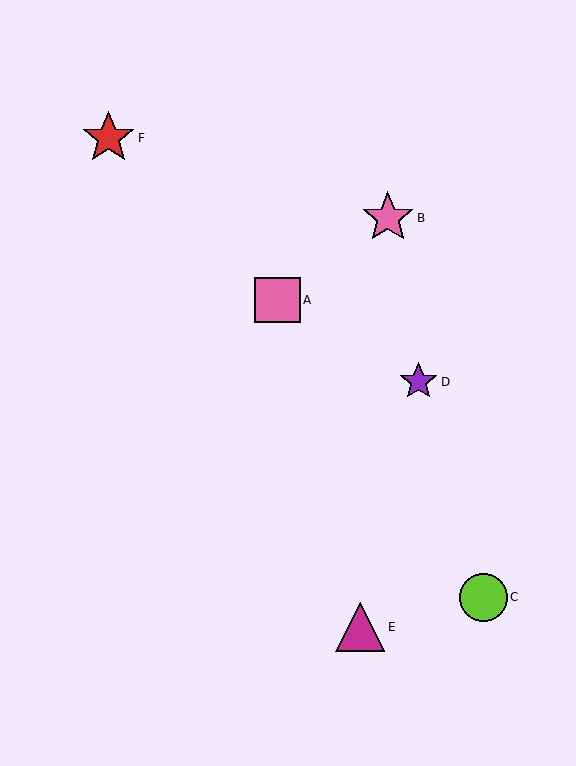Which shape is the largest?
The red star (labeled F) is the largest.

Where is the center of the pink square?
The center of the pink square is at (277, 300).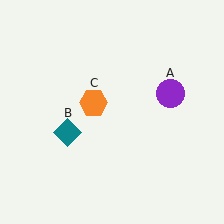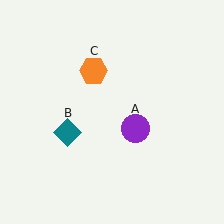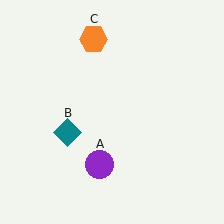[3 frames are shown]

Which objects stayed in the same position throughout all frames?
Teal diamond (object B) remained stationary.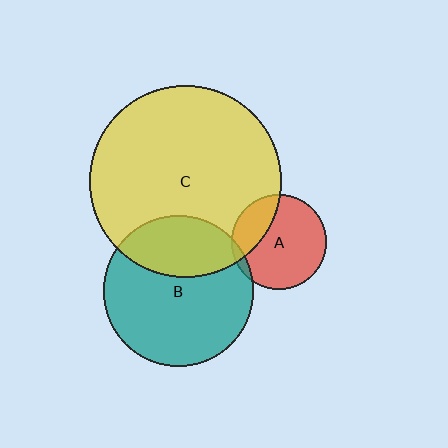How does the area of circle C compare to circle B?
Approximately 1.6 times.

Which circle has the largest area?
Circle C (yellow).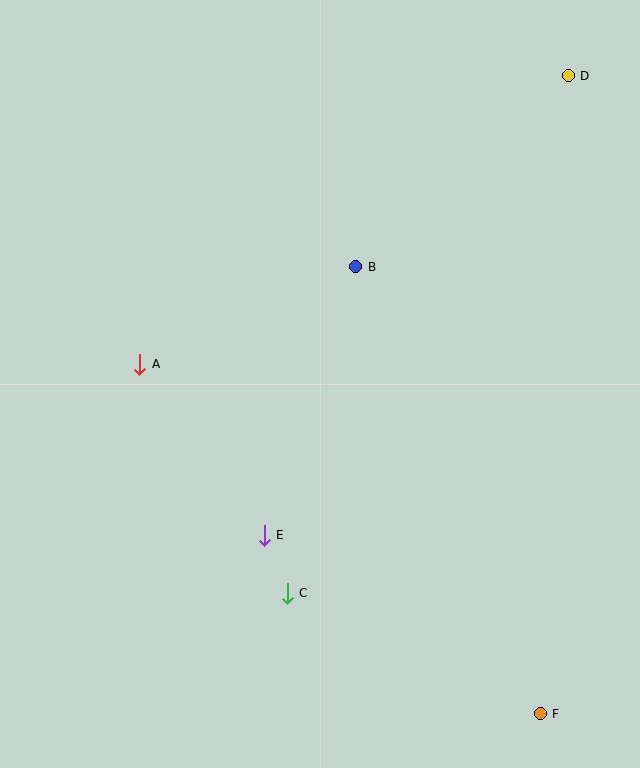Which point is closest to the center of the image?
Point B at (356, 267) is closest to the center.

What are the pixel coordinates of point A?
Point A is at (140, 364).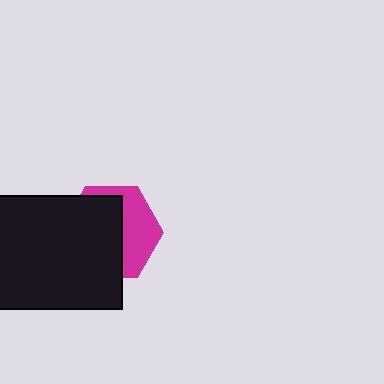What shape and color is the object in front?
The object in front is a black rectangle.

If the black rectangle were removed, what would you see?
You would see the complete magenta hexagon.